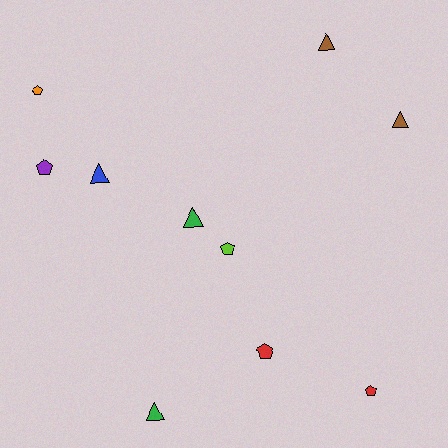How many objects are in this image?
There are 10 objects.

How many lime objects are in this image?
There is 1 lime object.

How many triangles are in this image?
There are 5 triangles.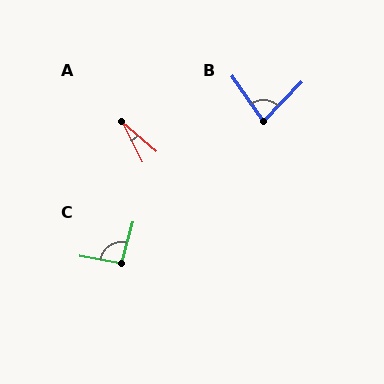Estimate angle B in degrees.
Approximately 79 degrees.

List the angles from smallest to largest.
A (22°), B (79°), C (94°).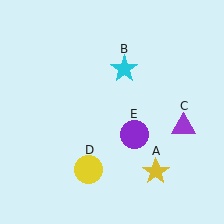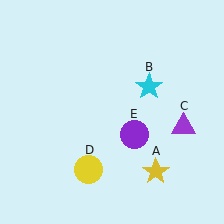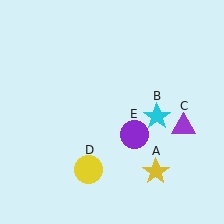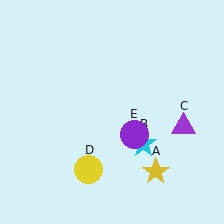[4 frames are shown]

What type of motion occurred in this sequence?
The cyan star (object B) rotated clockwise around the center of the scene.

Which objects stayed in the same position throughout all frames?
Yellow star (object A) and purple triangle (object C) and yellow circle (object D) and purple circle (object E) remained stationary.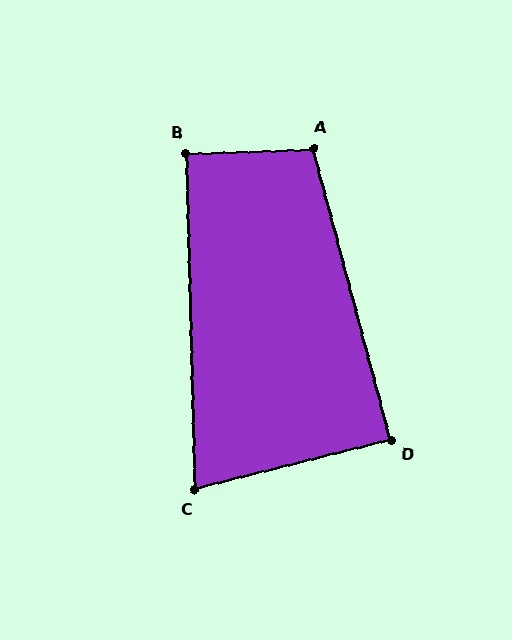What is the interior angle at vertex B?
Approximately 91 degrees (approximately right).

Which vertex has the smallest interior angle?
C, at approximately 77 degrees.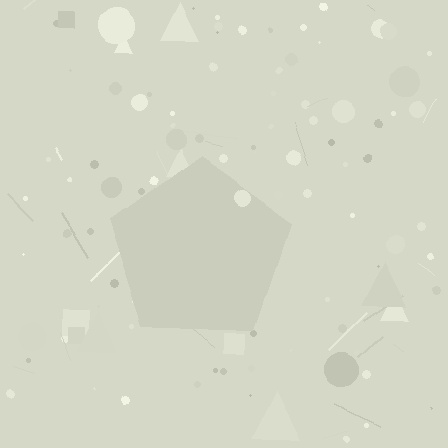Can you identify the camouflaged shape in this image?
The camouflaged shape is a pentagon.